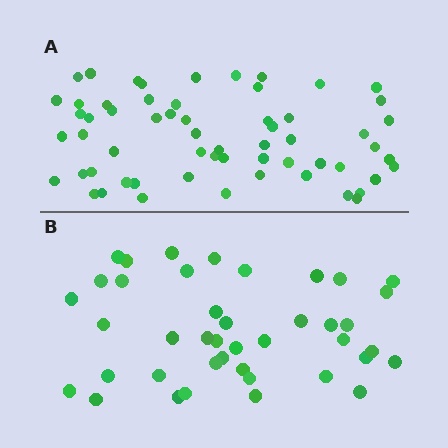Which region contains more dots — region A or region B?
Region A (the top region) has more dots.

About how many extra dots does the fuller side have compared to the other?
Region A has approximately 20 more dots than region B.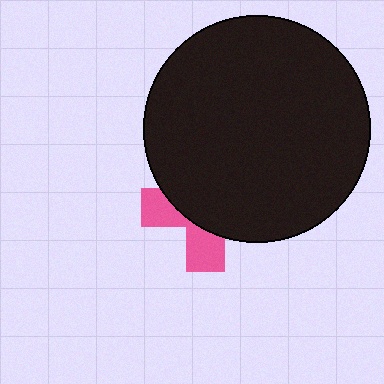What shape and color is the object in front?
The object in front is a black circle.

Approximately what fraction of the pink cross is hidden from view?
Roughly 65% of the pink cross is hidden behind the black circle.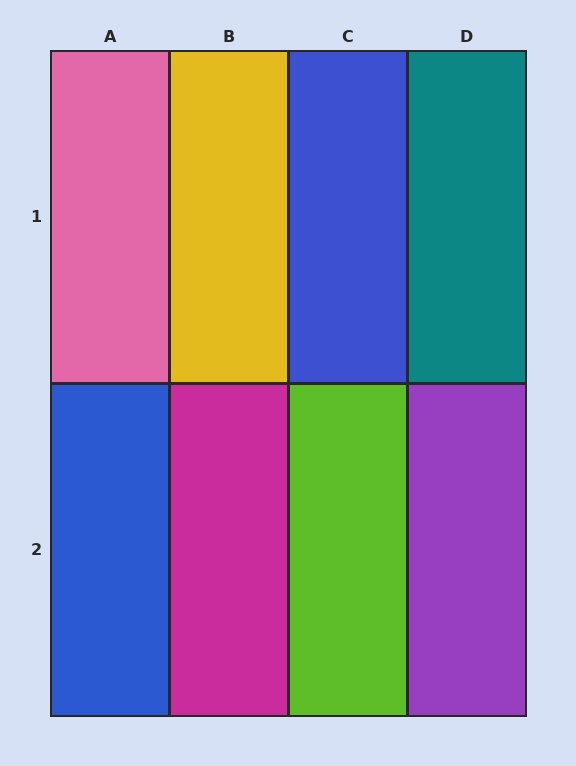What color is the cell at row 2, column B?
Magenta.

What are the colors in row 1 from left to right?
Pink, yellow, blue, teal.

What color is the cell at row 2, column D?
Purple.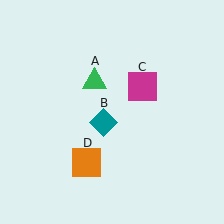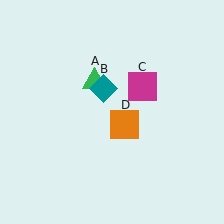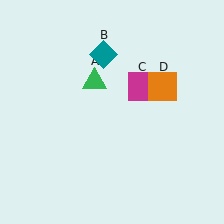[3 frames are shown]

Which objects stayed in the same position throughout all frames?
Green triangle (object A) and magenta square (object C) remained stationary.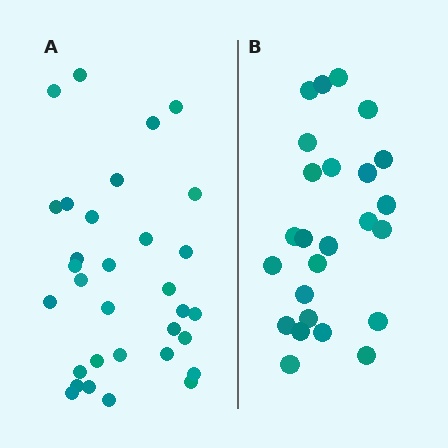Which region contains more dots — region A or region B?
Region A (the left region) has more dots.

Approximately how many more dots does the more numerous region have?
Region A has roughly 8 or so more dots than region B.